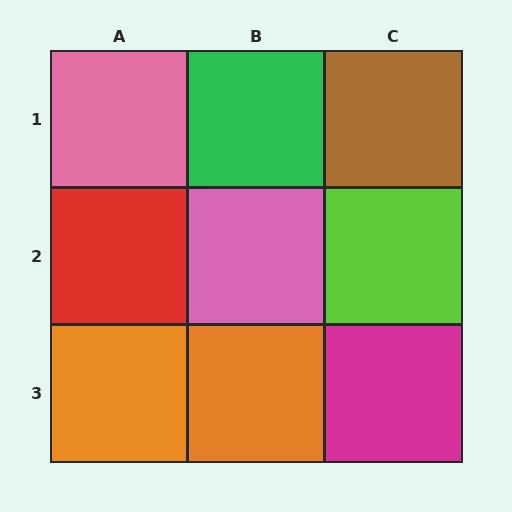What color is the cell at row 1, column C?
Brown.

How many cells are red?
1 cell is red.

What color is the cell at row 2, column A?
Red.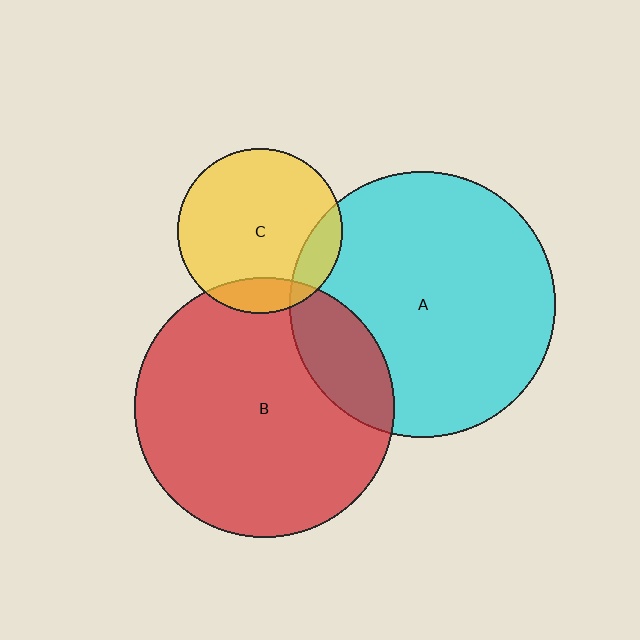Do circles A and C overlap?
Yes.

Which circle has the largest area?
Circle A (cyan).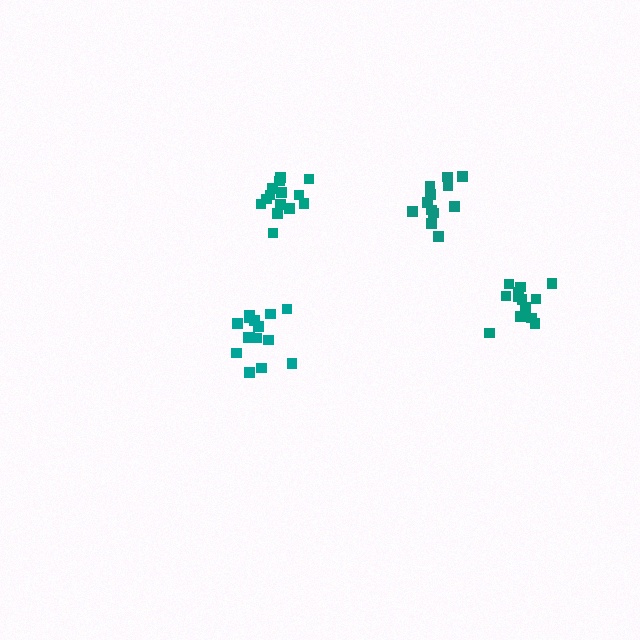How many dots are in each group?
Group 1: 12 dots, Group 2: 13 dots, Group 3: 16 dots, Group 4: 14 dots (55 total).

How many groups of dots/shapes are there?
There are 4 groups.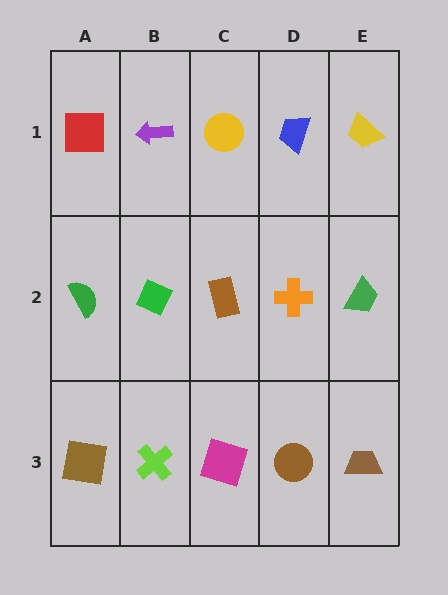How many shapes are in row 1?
5 shapes.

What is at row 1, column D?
A blue trapezoid.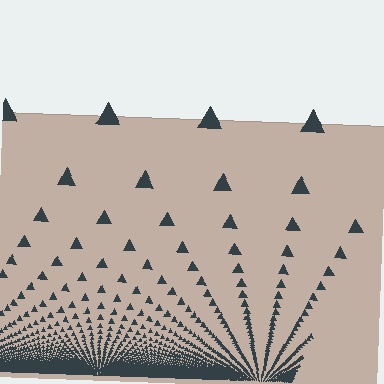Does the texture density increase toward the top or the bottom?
Density increases toward the bottom.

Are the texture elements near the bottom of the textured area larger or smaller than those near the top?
Smaller. The gradient is inverted — elements near the bottom are smaller and denser.